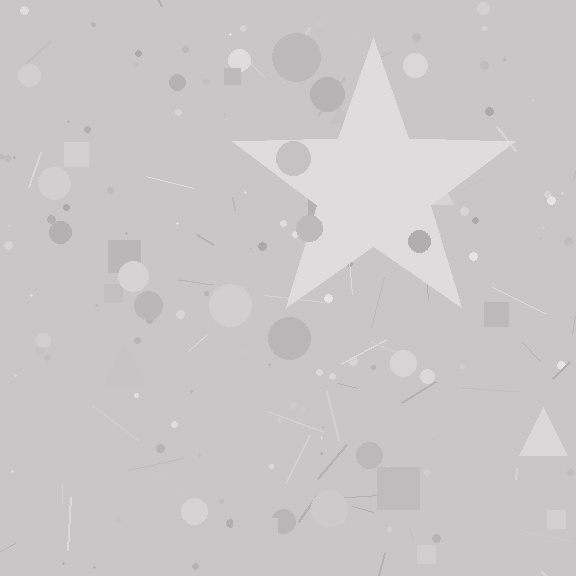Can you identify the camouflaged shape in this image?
The camouflaged shape is a star.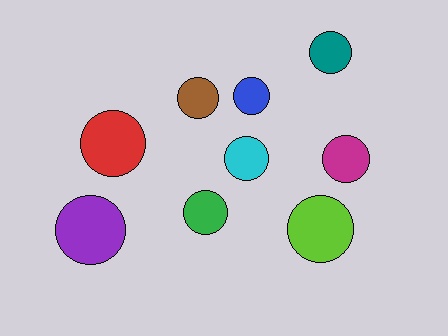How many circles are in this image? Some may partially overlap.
There are 9 circles.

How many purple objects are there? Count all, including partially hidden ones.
There is 1 purple object.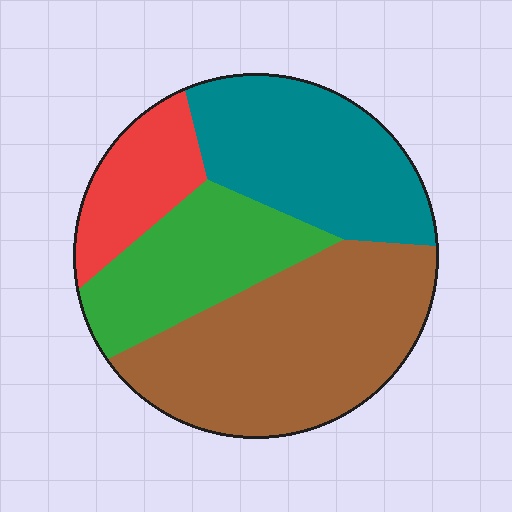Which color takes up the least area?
Red, at roughly 15%.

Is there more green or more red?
Green.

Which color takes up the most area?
Brown, at roughly 40%.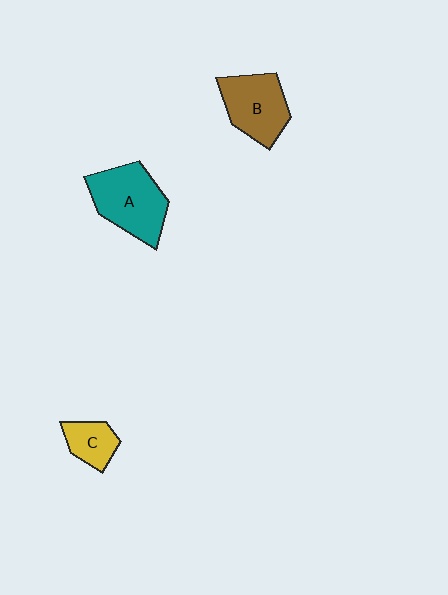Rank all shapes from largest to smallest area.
From largest to smallest: A (teal), B (brown), C (yellow).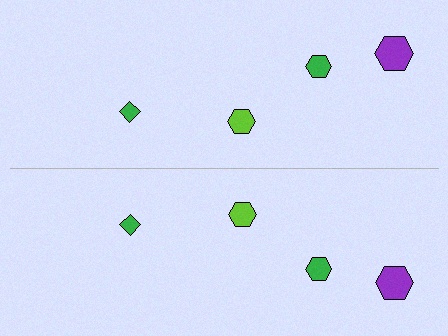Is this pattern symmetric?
Yes, this pattern has bilateral (reflection) symmetry.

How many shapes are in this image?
There are 8 shapes in this image.